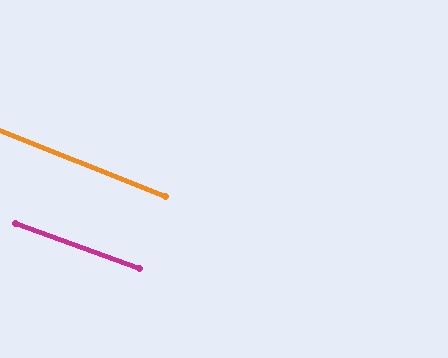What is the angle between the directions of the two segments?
Approximately 1 degree.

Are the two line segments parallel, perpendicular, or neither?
Parallel — their directions differ by only 1.5°.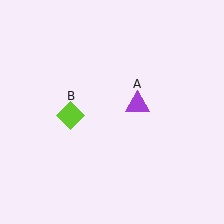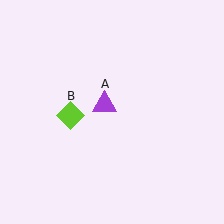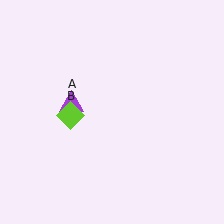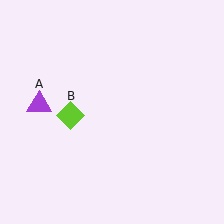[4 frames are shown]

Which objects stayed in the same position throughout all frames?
Lime diamond (object B) remained stationary.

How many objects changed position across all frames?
1 object changed position: purple triangle (object A).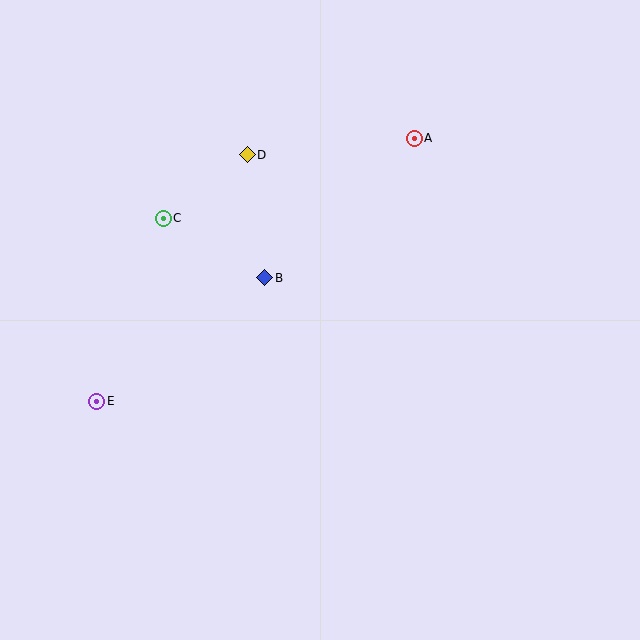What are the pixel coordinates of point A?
Point A is at (414, 138).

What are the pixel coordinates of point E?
Point E is at (97, 401).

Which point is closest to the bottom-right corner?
Point B is closest to the bottom-right corner.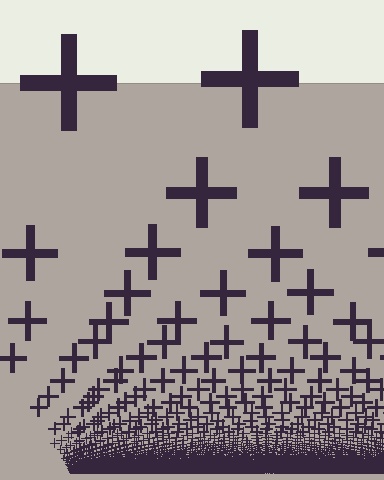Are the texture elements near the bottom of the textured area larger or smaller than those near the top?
Smaller. The gradient is inverted — elements near the bottom are smaller and denser.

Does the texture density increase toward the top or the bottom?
Density increases toward the bottom.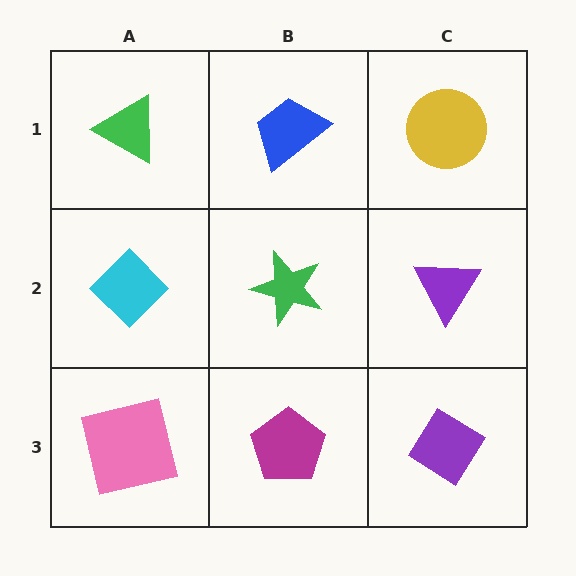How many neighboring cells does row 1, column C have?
2.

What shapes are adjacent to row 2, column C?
A yellow circle (row 1, column C), a purple diamond (row 3, column C), a green star (row 2, column B).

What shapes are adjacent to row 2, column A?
A green triangle (row 1, column A), a pink square (row 3, column A), a green star (row 2, column B).